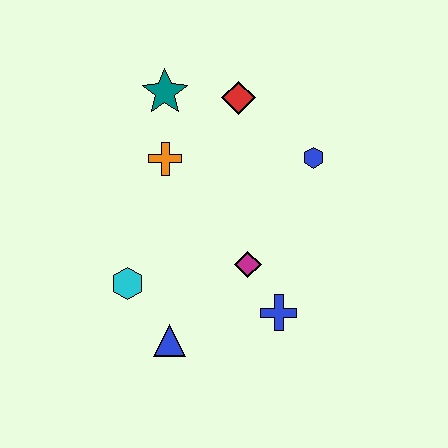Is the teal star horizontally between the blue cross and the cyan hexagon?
Yes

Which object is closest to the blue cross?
The magenta diamond is closest to the blue cross.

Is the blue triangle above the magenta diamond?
No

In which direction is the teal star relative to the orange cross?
The teal star is above the orange cross.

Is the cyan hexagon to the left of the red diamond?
Yes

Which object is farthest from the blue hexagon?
The blue triangle is farthest from the blue hexagon.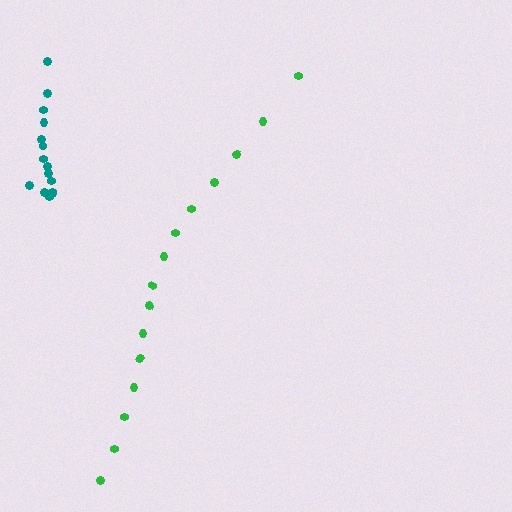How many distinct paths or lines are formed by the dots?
There are 2 distinct paths.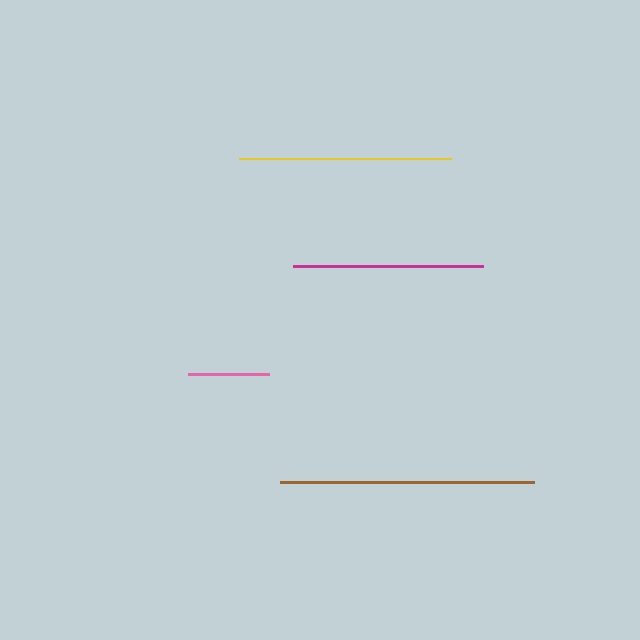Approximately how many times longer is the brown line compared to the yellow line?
The brown line is approximately 1.2 times the length of the yellow line.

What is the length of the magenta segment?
The magenta segment is approximately 190 pixels long.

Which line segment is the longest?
The brown line is the longest at approximately 254 pixels.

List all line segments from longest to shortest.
From longest to shortest: brown, yellow, magenta, pink.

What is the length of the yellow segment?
The yellow segment is approximately 212 pixels long.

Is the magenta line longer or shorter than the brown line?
The brown line is longer than the magenta line.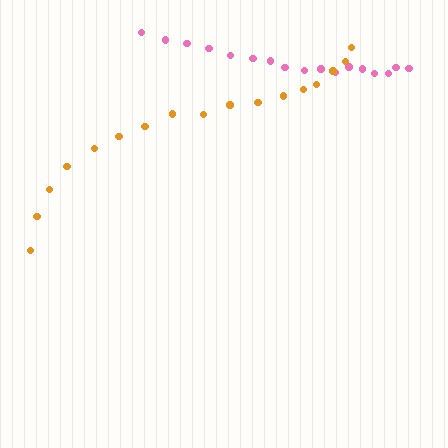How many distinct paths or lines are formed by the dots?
There are 2 distinct paths.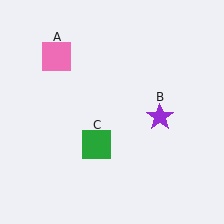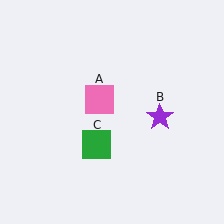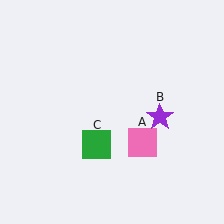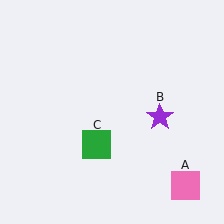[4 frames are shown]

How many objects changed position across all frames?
1 object changed position: pink square (object A).